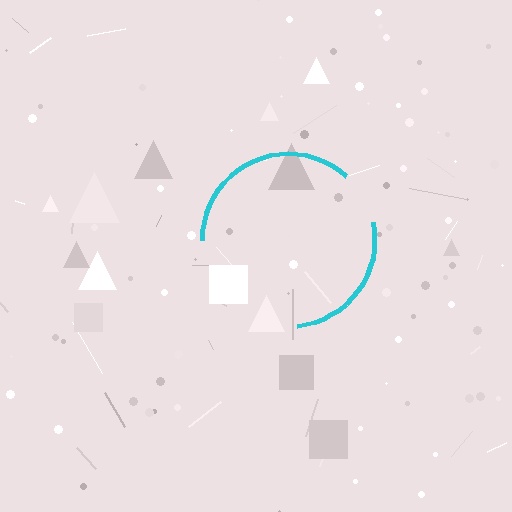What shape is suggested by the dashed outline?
The dashed outline suggests a circle.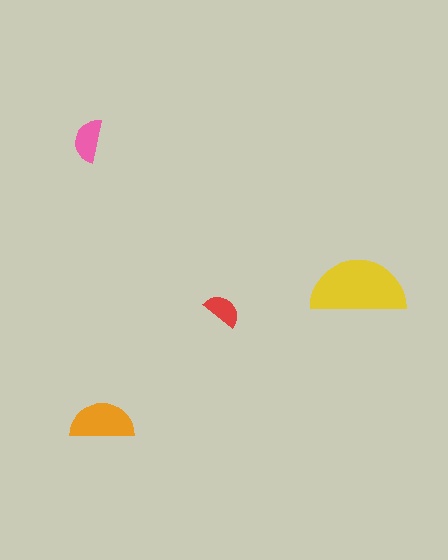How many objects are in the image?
There are 4 objects in the image.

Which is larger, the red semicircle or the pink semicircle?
The pink one.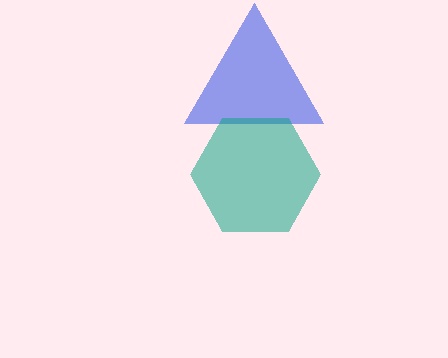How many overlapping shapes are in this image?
There are 2 overlapping shapes in the image.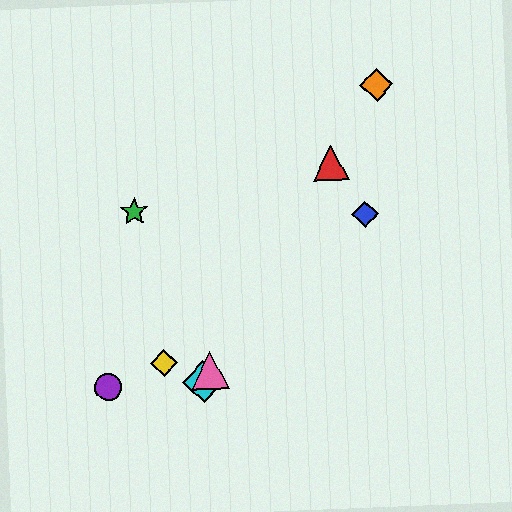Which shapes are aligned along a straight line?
The red triangle, the orange diamond, the cyan diamond, the pink triangle are aligned along a straight line.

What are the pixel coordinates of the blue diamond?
The blue diamond is at (365, 214).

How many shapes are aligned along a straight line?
4 shapes (the red triangle, the orange diamond, the cyan diamond, the pink triangle) are aligned along a straight line.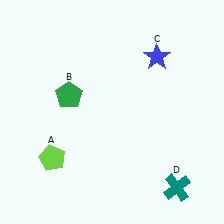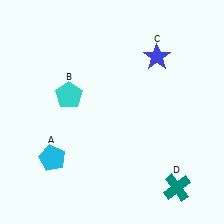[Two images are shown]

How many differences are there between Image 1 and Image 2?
There are 2 differences between the two images.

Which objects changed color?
A changed from lime to cyan. B changed from green to cyan.